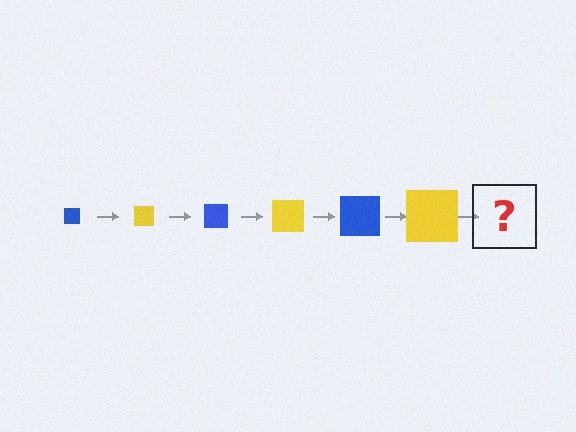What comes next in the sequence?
The next element should be a blue square, larger than the previous one.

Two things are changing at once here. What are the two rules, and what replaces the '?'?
The two rules are that the square grows larger each step and the color cycles through blue and yellow. The '?' should be a blue square, larger than the previous one.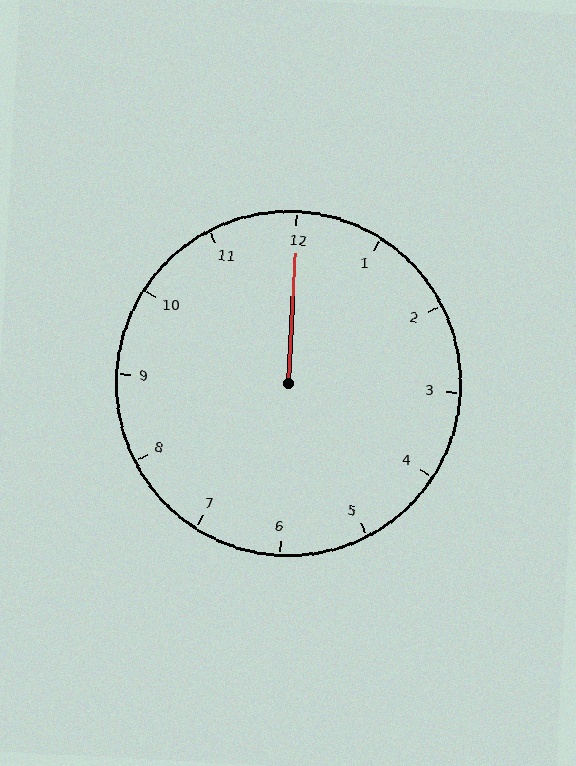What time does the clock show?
12:00.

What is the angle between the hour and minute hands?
Approximately 0 degrees.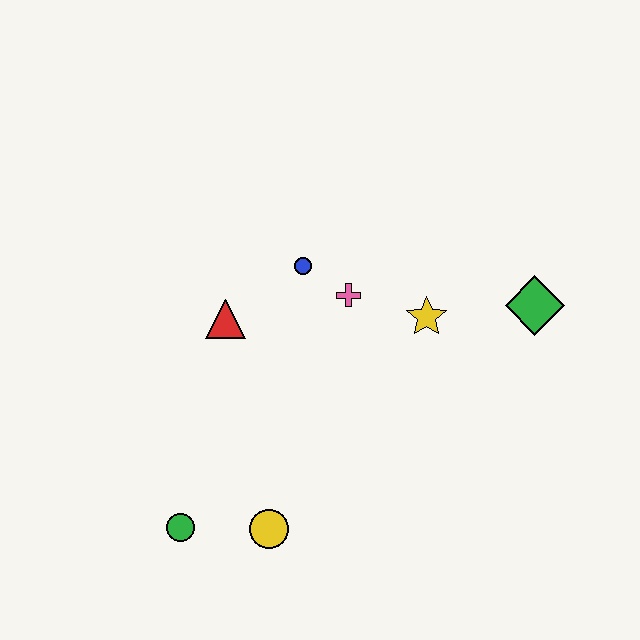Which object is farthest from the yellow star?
The green circle is farthest from the yellow star.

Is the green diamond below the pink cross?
Yes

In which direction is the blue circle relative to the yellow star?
The blue circle is to the left of the yellow star.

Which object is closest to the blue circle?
The pink cross is closest to the blue circle.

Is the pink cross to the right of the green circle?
Yes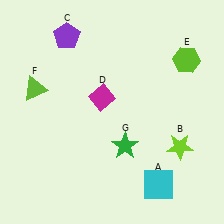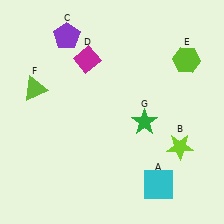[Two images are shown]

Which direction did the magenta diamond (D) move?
The magenta diamond (D) moved up.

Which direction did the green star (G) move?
The green star (G) moved up.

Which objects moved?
The objects that moved are: the magenta diamond (D), the green star (G).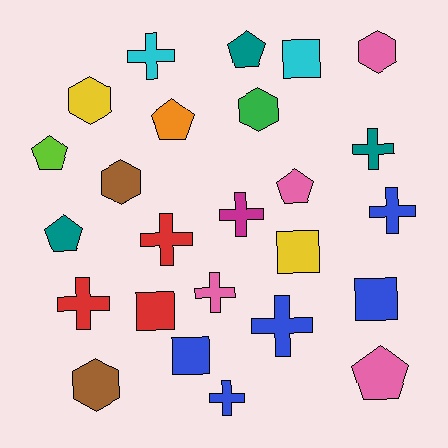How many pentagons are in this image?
There are 6 pentagons.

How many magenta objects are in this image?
There is 1 magenta object.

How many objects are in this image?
There are 25 objects.